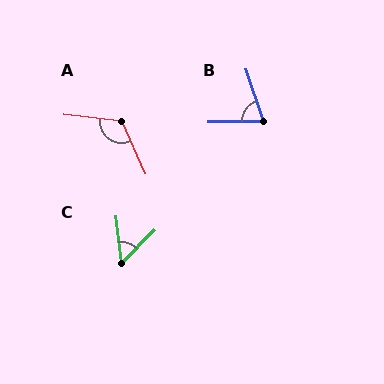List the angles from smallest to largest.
C (51°), B (72°), A (121°).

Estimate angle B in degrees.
Approximately 72 degrees.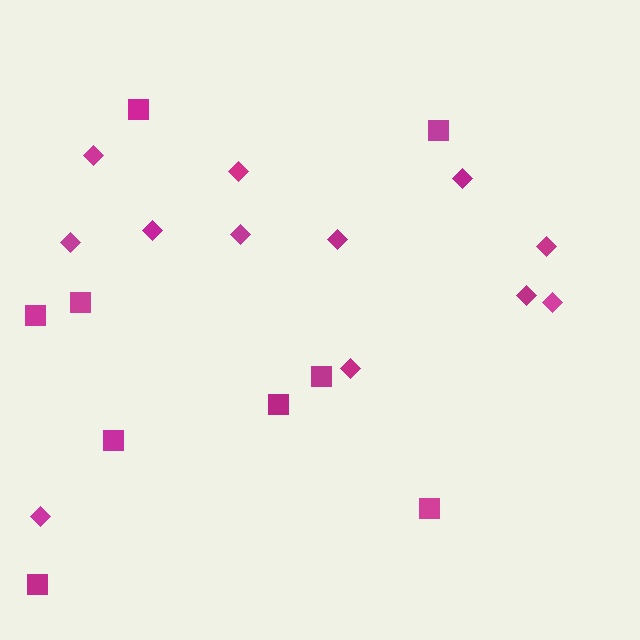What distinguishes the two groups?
There are 2 groups: one group of diamonds (12) and one group of squares (9).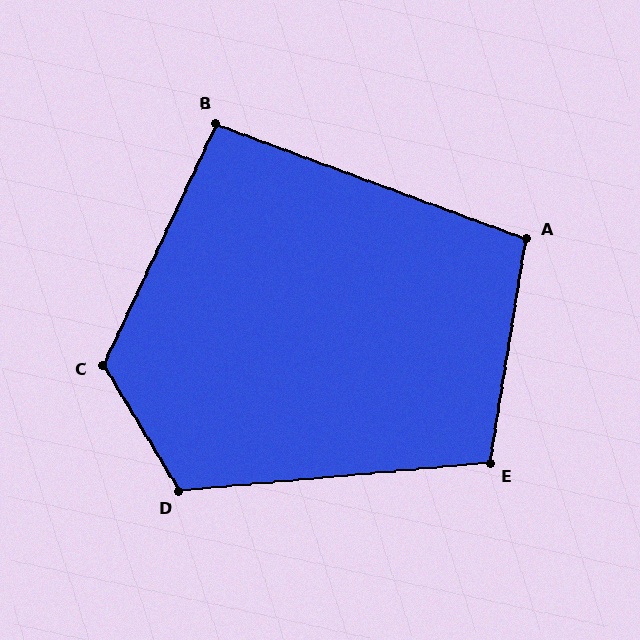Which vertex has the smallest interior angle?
B, at approximately 95 degrees.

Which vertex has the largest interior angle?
C, at approximately 124 degrees.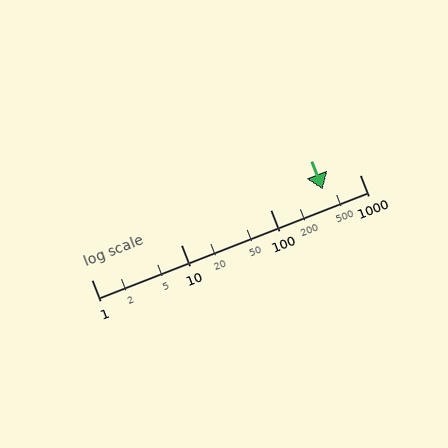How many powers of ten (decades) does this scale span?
The scale spans 3 decades, from 1 to 1000.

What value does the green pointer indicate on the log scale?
The pointer indicates approximately 390.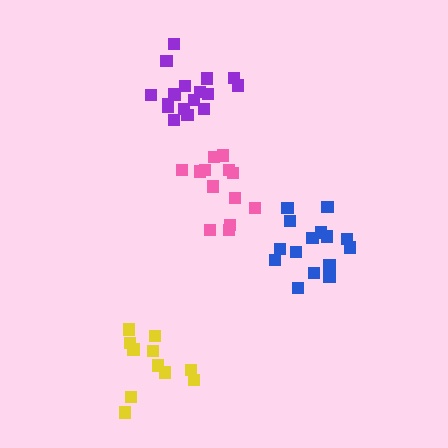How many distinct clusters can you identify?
There are 4 distinct clusters.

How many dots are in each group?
Group 1: 12 dots, Group 2: 15 dots, Group 3: 13 dots, Group 4: 17 dots (57 total).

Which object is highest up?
The purple cluster is topmost.